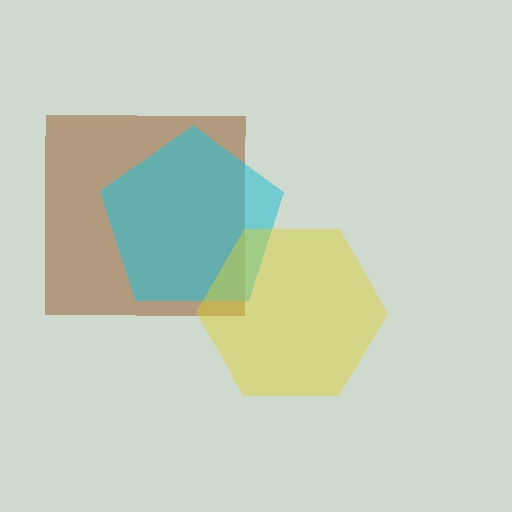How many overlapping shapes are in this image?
There are 3 overlapping shapes in the image.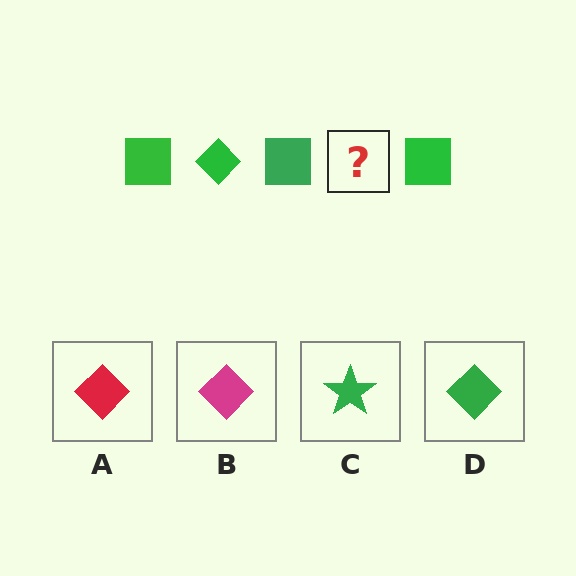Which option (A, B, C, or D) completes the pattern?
D.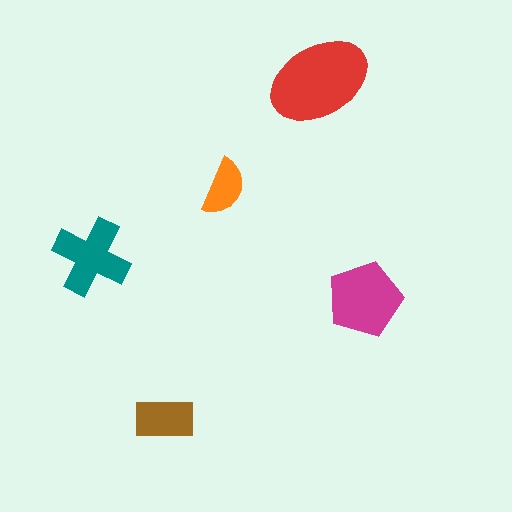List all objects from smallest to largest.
The orange semicircle, the brown rectangle, the teal cross, the magenta pentagon, the red ellipse.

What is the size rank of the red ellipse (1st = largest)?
1st.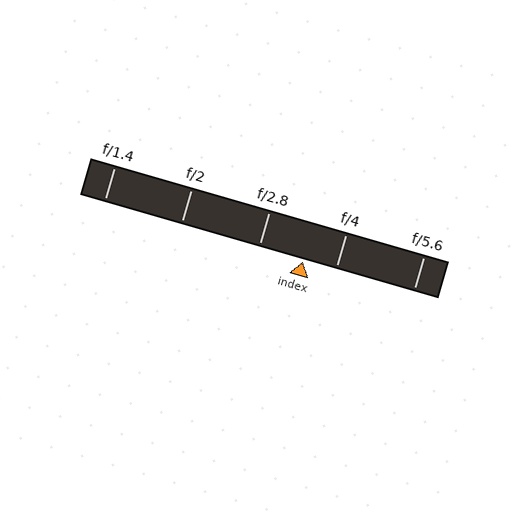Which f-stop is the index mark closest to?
The index mark is closest to f/4.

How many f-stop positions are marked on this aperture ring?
There are 5 f-stop positions marked.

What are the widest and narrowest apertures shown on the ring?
The widest aperture shown is f/1.4 and the narrowest is f/5.6.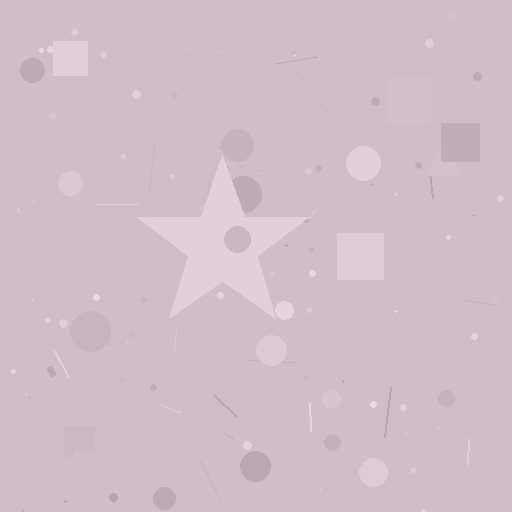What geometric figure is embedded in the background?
A star is embedded in the background.